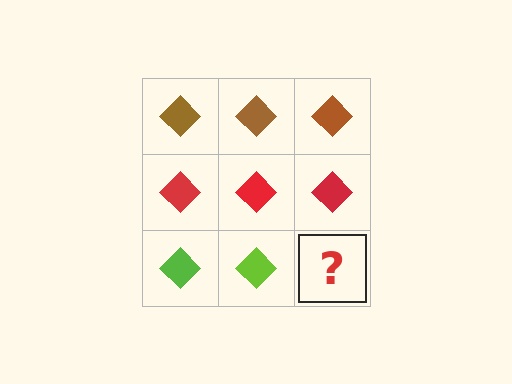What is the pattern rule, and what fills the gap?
The rule is that each row has a consistent color. The gap should be filled with a lime diamond.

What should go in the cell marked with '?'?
The missing cell should contain a lime diamond.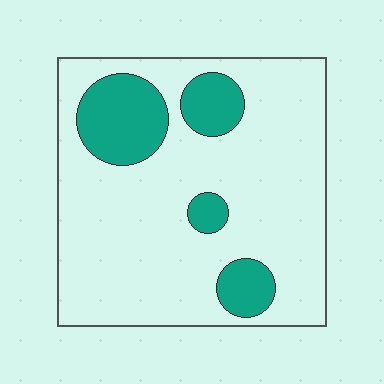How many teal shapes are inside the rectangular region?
4.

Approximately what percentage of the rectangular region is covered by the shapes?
Approximately 20%.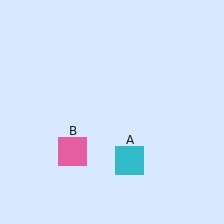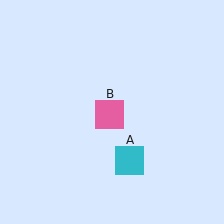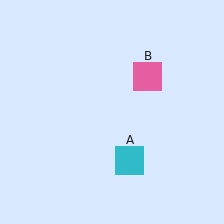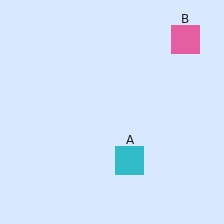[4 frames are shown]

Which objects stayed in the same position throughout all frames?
Cyan square (object A) remained stationary.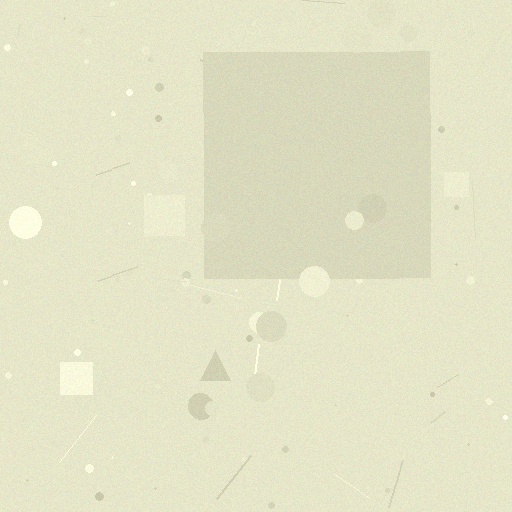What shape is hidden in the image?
A square is hidden in the image.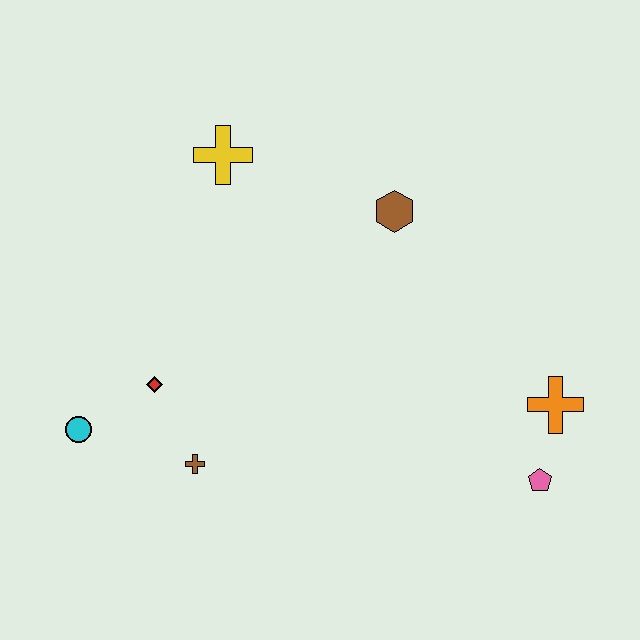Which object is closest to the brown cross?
The red diamond is closest to the brown cross.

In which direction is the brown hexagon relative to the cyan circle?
The brown hexagon is to the right of the cyan circle.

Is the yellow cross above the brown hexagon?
Yes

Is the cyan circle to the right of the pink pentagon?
No